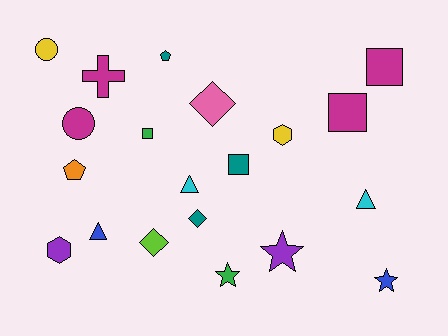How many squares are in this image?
There are 4 squares.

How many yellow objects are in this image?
There are 2 yellow objects.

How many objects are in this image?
There are 20 objects.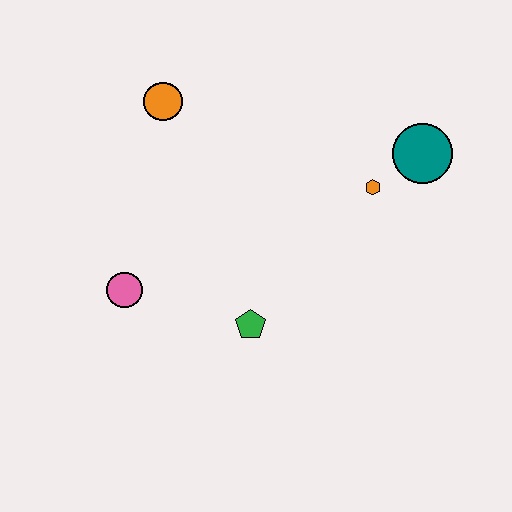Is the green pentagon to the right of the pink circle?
Yes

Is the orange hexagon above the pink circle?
Yes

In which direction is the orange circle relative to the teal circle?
The orange circle is to the left of the teal circle.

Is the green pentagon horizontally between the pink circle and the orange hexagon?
Yes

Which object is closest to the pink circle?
The green pentagon is closest to the pink circle.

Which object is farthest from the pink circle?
The teal circle is farthest from the pink circle.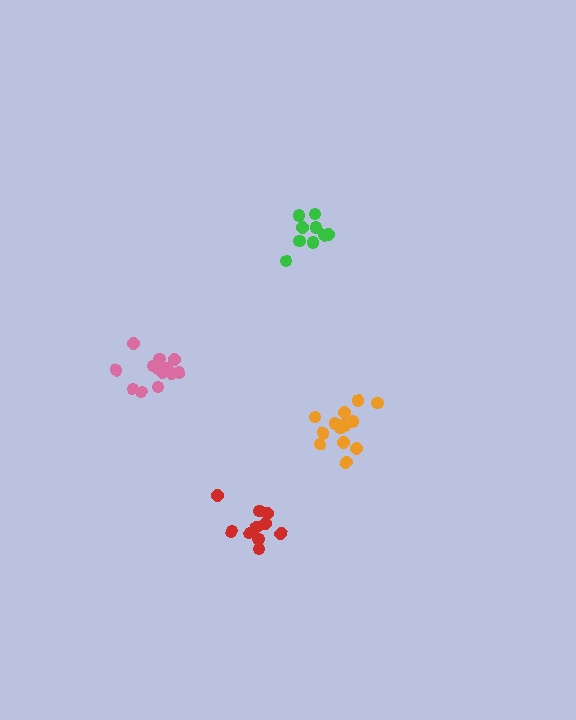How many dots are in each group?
Group 1: 13 dots, Group 2: 10 dots, Group 3: 14 dots, Group 4: 9 dots (46 total).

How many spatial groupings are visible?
There are 4 spatial groupings.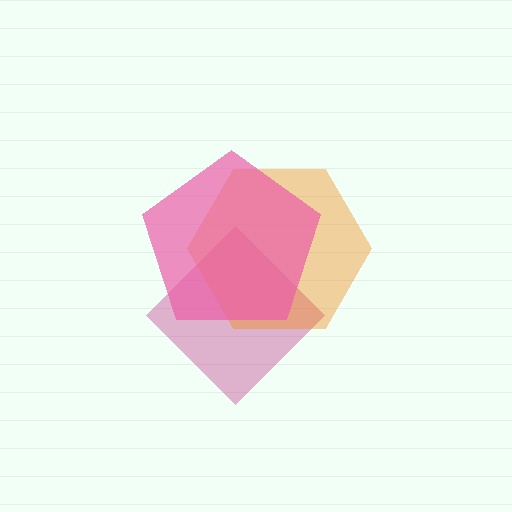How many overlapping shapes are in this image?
There are 3 overlapping shapes in the image.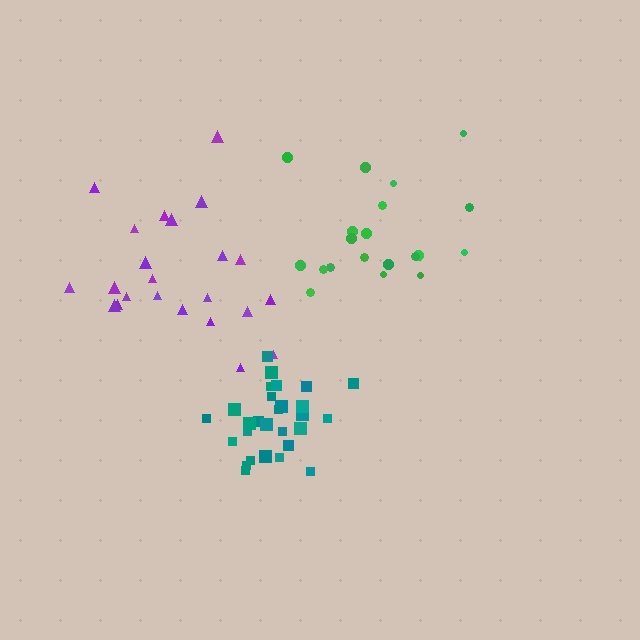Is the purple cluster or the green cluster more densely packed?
Green.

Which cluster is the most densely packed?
Teal.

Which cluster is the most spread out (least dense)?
Purple.